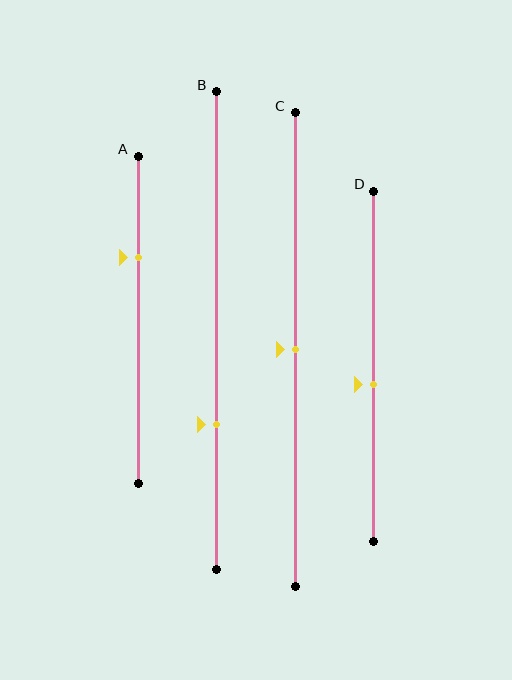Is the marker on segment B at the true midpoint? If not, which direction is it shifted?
No, the marker on segment B is shifted downward by about 20% of the segment length.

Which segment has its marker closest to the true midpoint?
Segment C has its marker closest to the true midpoint.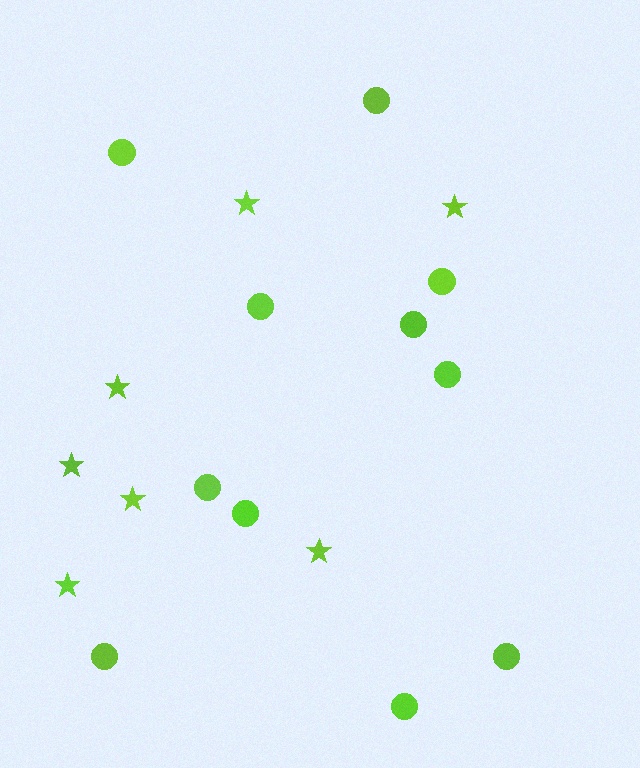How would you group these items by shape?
There are 2 groups: one group of circles (11) and one group of stars (7).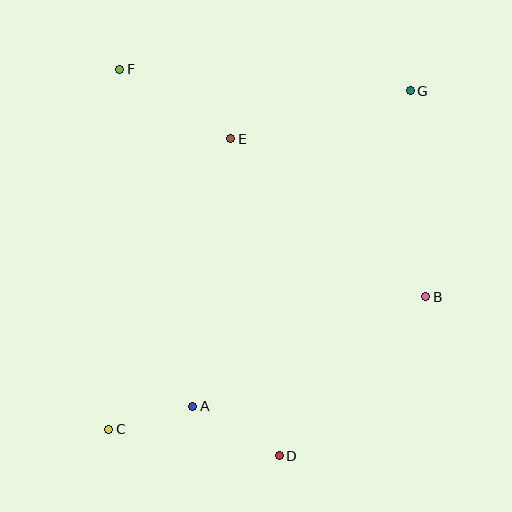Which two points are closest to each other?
Points A and C are closest to each other.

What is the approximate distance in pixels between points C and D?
The distance between C and D is approximately 172 pixels.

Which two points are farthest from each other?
Points C and G are farthest from each other.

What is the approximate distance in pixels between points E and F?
The distance between E and F is approximately 131 pixels.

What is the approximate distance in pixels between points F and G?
The distance between F and G is approximately 291 pixels.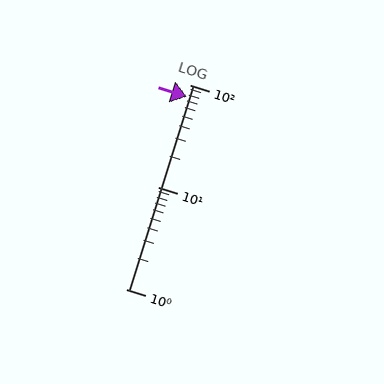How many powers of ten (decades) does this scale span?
The scale spans 2 decades, from 1 to 100.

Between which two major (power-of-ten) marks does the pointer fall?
The pointer is between 10 and 100.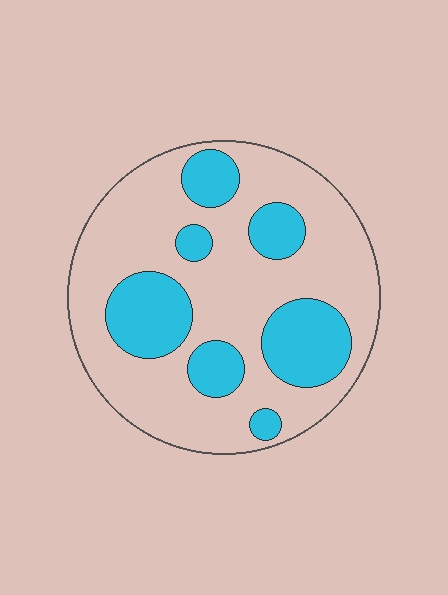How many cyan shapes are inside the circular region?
7.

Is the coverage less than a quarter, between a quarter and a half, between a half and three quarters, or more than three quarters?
Between a quarter and a half.